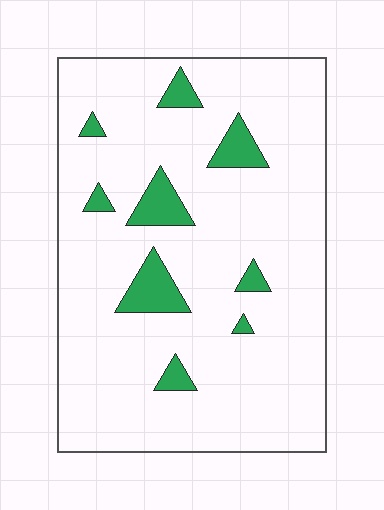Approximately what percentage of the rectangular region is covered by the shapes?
Approximately 10%.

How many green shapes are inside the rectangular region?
9.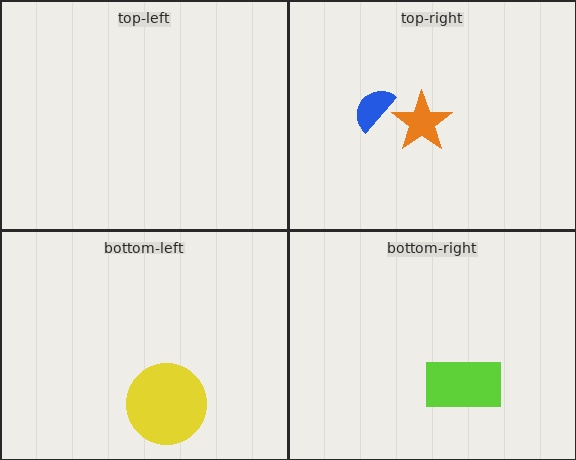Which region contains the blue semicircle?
The top-right region.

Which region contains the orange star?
The top-right region.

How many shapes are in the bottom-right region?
1.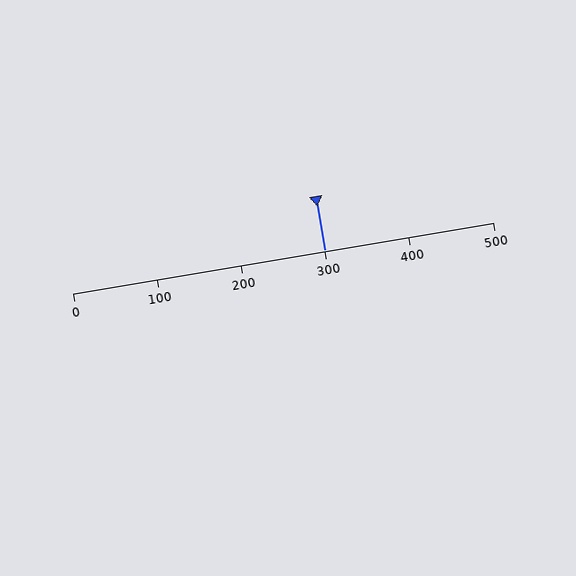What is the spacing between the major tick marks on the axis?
The major ticks are spaced 100 apart.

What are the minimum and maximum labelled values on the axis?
The axis runs from 0 to 500.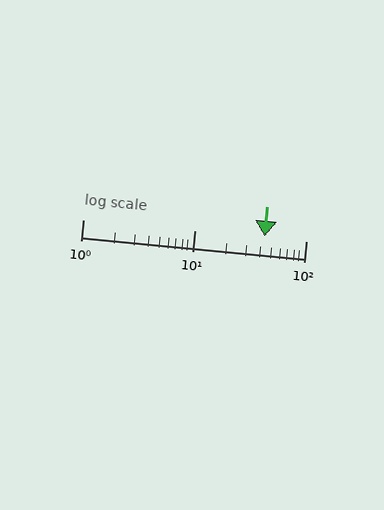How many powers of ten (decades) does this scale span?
The scale spans 2 decades, from 1 to 100.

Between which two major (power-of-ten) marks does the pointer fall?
The pointer is between 10 and 100.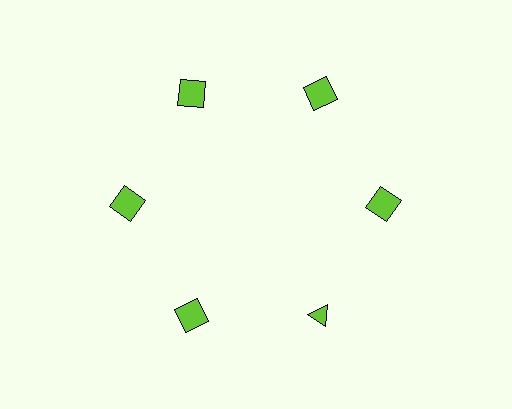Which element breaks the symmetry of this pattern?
The lime triangle at roughly the 5 o'clock position breaks the symmetry. All other shapes are lime squares.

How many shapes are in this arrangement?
There are 6 shapes arranged in a ring pattern.